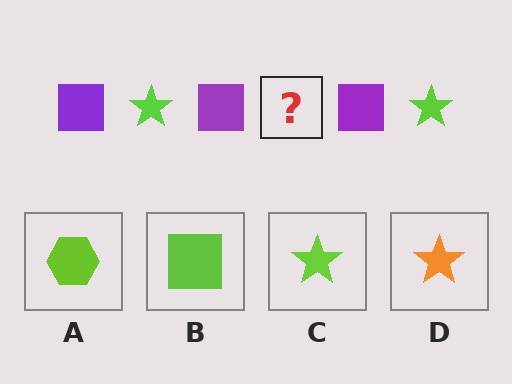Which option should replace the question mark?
Option C.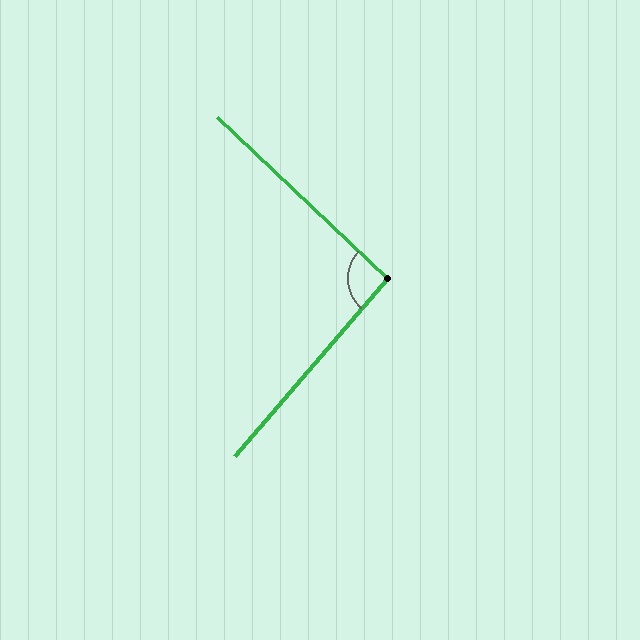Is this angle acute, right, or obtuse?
It is approximately a right angle.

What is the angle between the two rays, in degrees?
Approximately 93 degrees.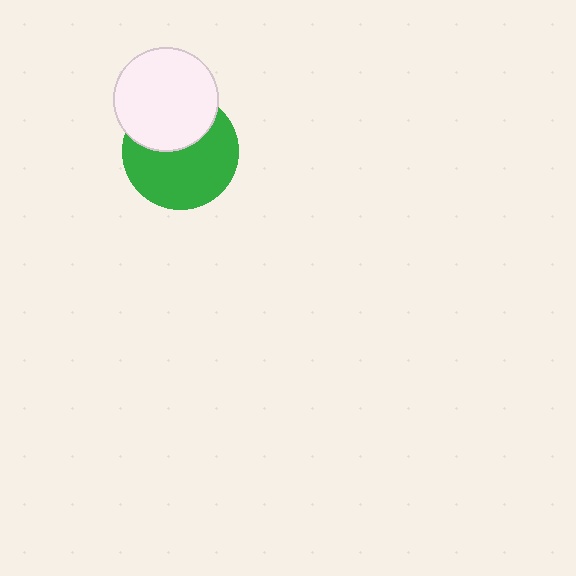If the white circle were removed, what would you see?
You would see the complete green circle.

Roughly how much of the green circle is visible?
About half of it is visible (roughly 63%).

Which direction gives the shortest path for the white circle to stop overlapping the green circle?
Moving up gives the shortest separation.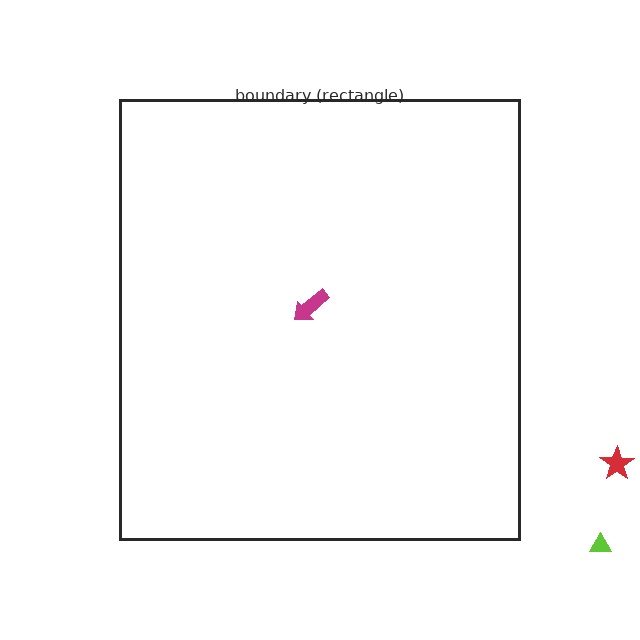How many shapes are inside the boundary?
1 inside, 2 outside.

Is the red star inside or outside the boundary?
Outside.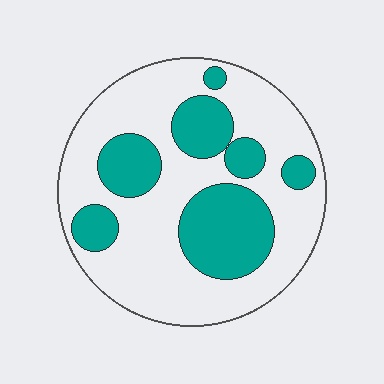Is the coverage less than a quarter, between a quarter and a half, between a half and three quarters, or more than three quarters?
Between a quarter and a half.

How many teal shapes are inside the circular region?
7.